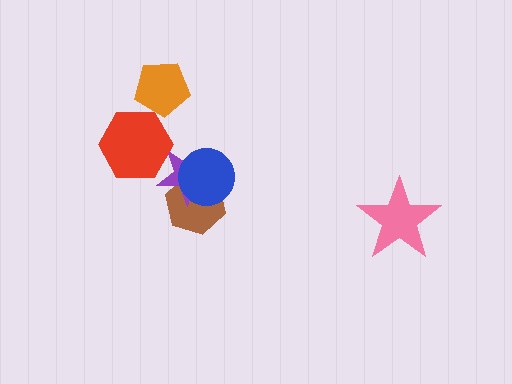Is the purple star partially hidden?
Yes, it is partially covered by another shape.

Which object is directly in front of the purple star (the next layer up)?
The red hexagon is directly in front of the purple star.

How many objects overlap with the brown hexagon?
2 objects overlap with the brown hexagon.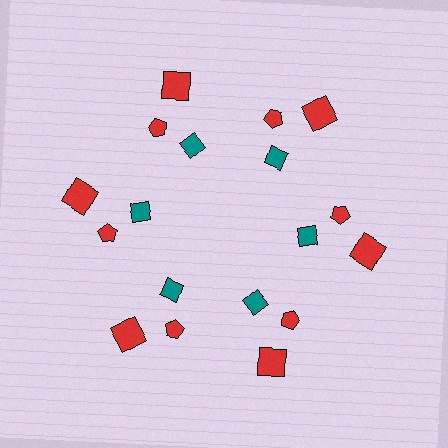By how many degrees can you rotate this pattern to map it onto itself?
The pattern maps onto itself every 60 degrees of rotation.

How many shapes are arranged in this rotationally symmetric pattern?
There are 18 shapes, arranged in 6 groups of 3.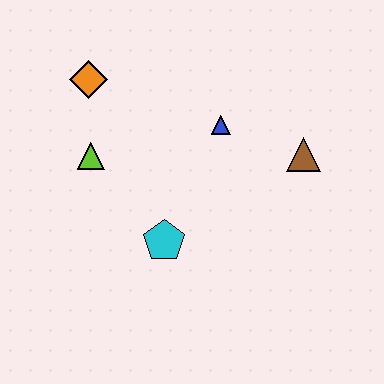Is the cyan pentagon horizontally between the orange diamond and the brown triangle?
Yes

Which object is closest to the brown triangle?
The blue triangle is closest to the brown triangle.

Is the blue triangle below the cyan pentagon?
No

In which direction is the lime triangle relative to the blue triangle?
The lime triangle is to the left of the blue triangle.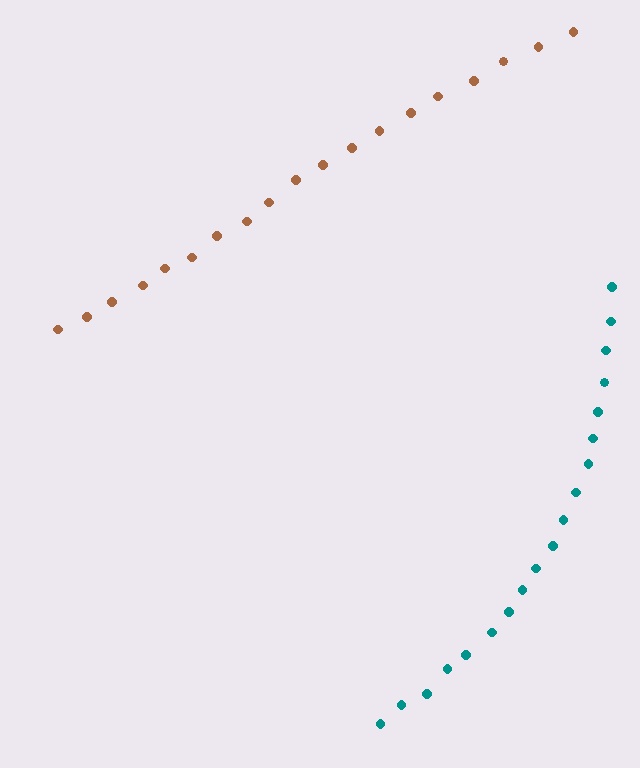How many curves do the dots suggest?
There are 2 distinct paths.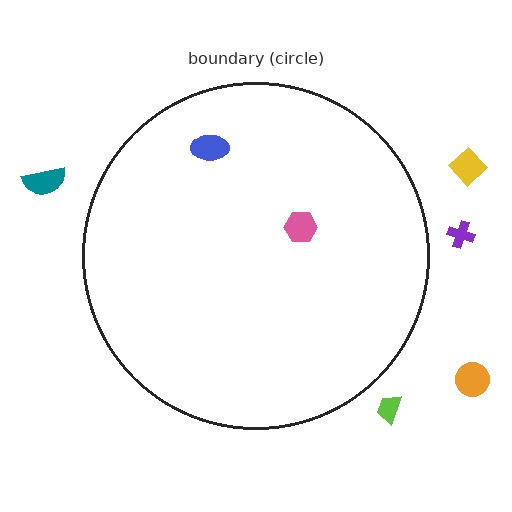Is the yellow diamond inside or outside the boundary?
Outside.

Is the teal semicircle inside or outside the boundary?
Outside.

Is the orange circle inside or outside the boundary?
Outside.